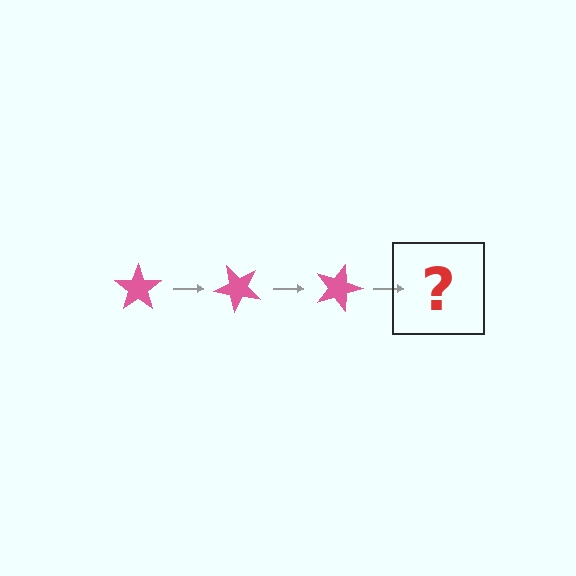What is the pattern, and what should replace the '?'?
The pattern is that the star rotates 45 degrees each step. The '?' should be a pink star rotated 135 degrees.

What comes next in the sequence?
The next element should be a pink star rotated 135 degrees.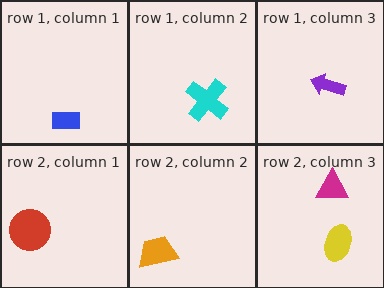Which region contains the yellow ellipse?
The row 2, column 3 region.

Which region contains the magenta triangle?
The row 2, column 3 region.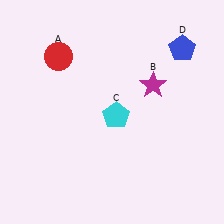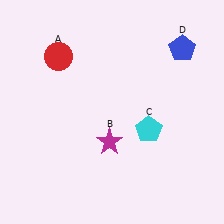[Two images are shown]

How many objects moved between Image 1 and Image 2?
2 objects moved between the two images.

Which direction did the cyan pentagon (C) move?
The cyan pentagon (C) moved right.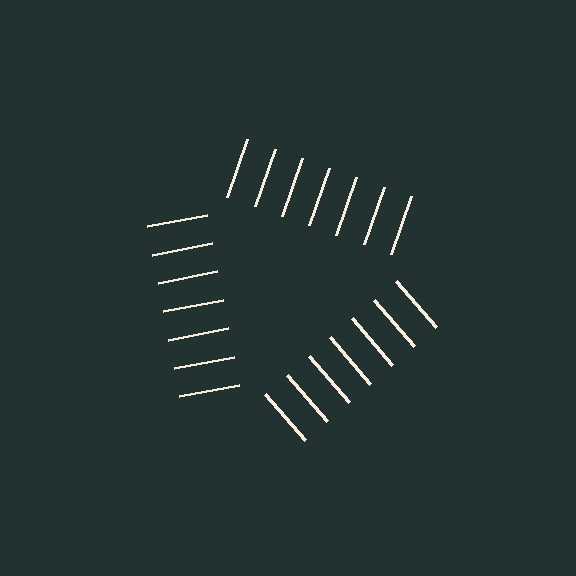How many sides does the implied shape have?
3 sides — the line-ends trace a triangle.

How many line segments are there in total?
21 — 7 along each of the 3 edges.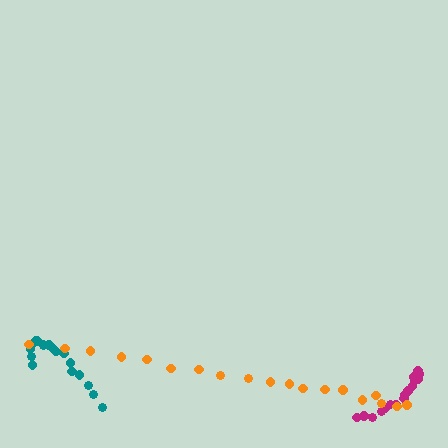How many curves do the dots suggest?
There are 3 distinct paths.